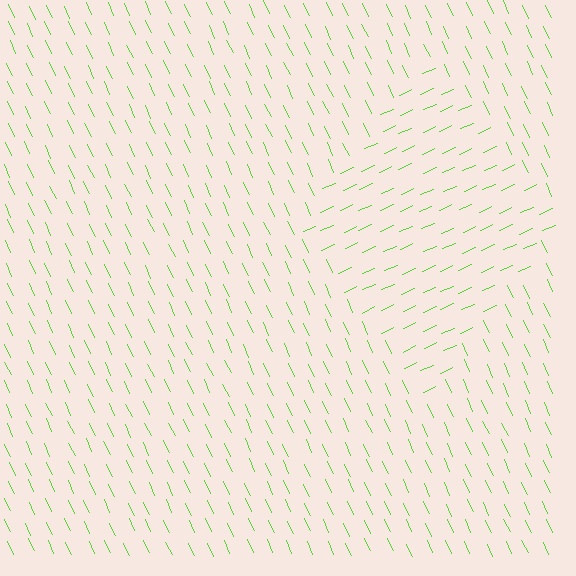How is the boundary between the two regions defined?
The boundary is defined purely by a change in line orientation (approximately 89 degrees difference). All lines are the same color and thickness.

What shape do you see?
I see a diamond.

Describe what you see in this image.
The image is filled with small lime line segments. A diamond region in the image has lines oriented differently from the surrounding lines, creating a visible texture boundary.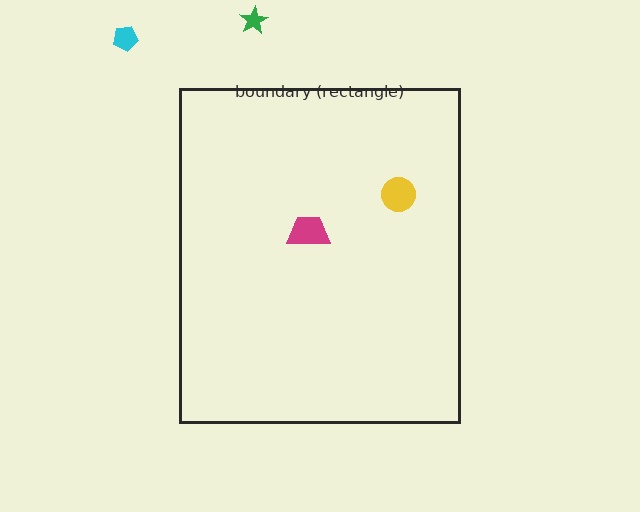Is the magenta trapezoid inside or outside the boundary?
Inside.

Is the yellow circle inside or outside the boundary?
Inside.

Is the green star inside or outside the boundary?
Outside.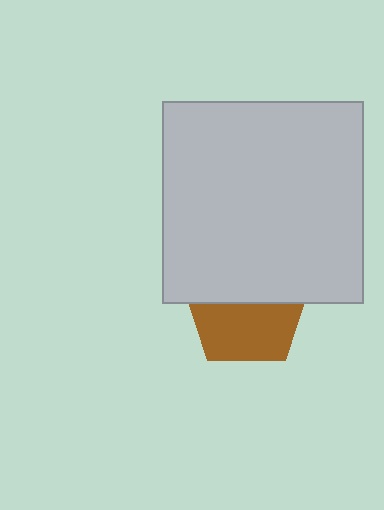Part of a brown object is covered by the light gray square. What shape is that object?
It is a pentagon.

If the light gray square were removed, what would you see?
You would see the complete brown pentagon.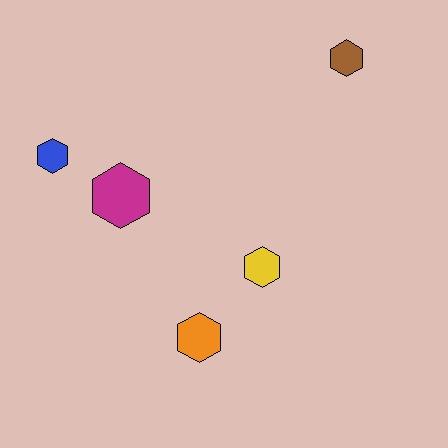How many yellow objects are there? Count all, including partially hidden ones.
There is 1 yellow object.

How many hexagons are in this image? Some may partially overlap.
There are 5 hexagons.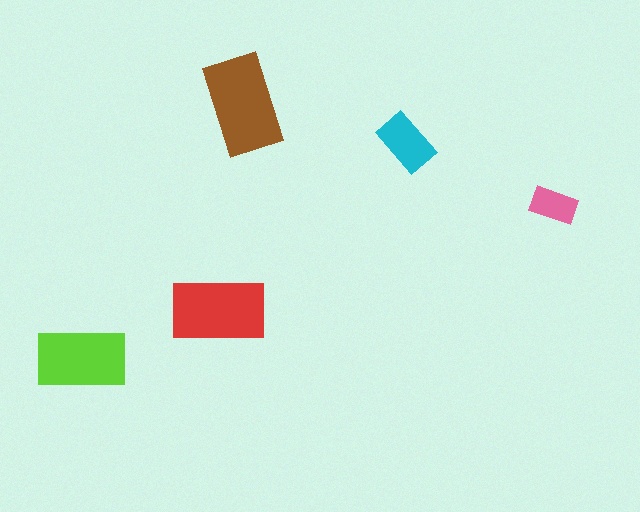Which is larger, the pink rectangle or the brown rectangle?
The brown one.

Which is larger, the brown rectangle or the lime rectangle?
The brown one.